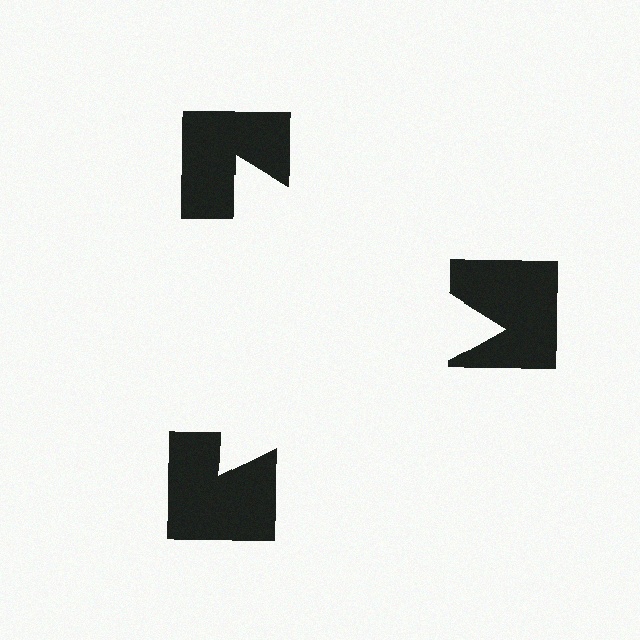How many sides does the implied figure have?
3 sides.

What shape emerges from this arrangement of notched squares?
An illusory triangle — its edges are inferred from the aligned wedge cuts in the notched squares, not physically drawn.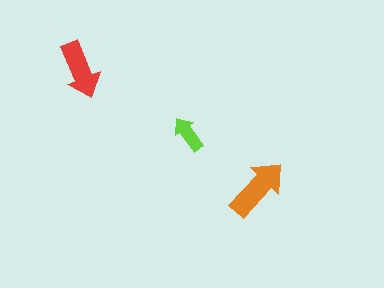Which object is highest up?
The red arrow is topmost.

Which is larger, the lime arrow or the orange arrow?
The orange one.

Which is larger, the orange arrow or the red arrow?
The orange one.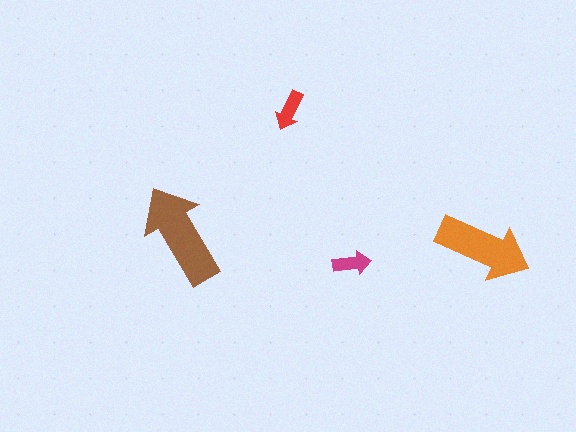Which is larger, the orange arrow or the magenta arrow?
The orange one.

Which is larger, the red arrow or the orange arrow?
The orange one.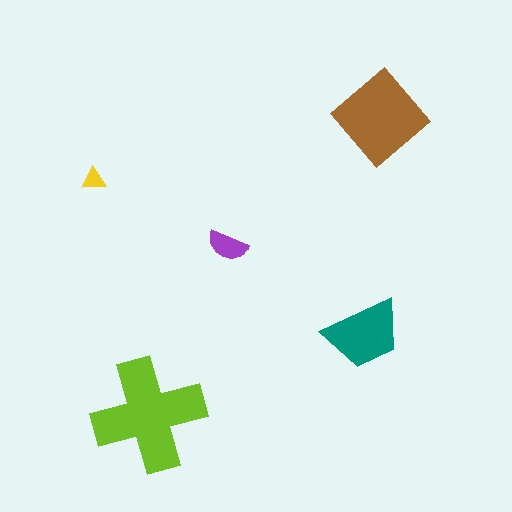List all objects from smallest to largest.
The yellow triangle, the purple semicircle, the teal trapezoid, the brown diamond, the lime cross.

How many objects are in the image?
There are 5 objects in the image.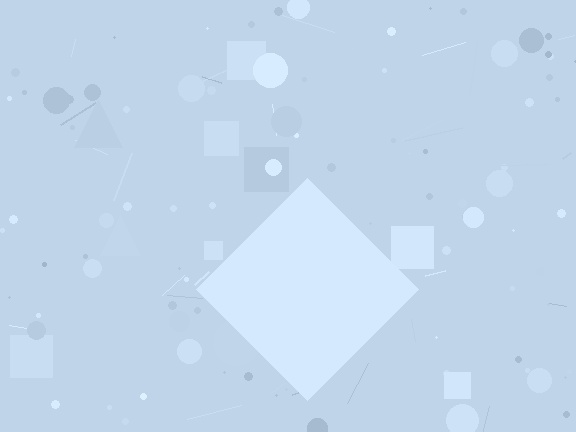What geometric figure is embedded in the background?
A diamond is embedded in the background.